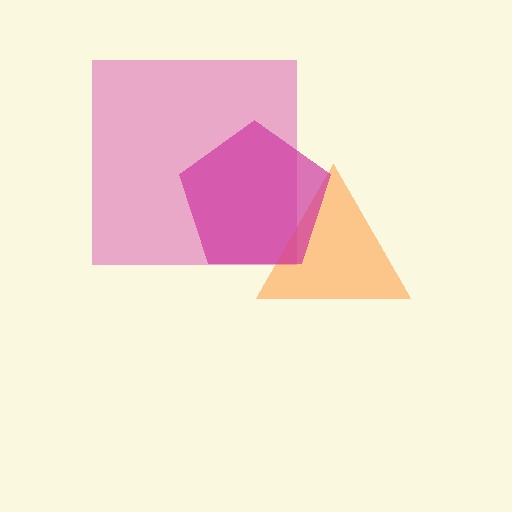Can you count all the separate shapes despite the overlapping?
Yes, there are 3 separate shapes.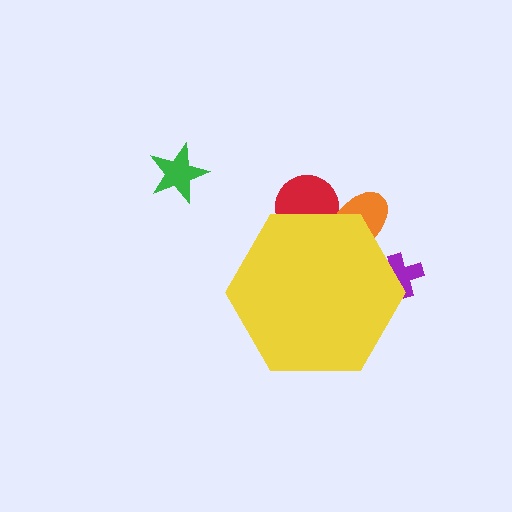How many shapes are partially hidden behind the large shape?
3 shapes are partially hidden.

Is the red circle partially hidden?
Yes, the red circle is partially hidden behind the yellow hexagon.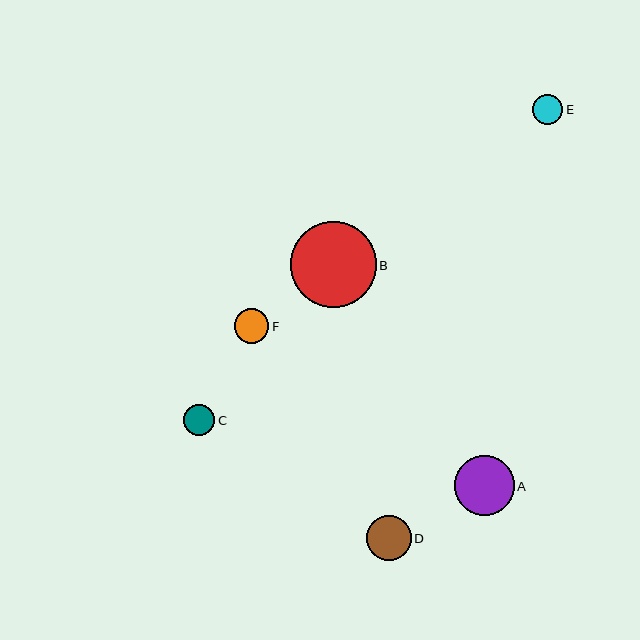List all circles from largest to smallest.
From largest to smallest: B, A, D, F, C, E.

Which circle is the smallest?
Circle E is the smallest with a size of approximately 30 pixels.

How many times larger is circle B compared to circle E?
Circle B is approximately 2.9 times the size of circle E.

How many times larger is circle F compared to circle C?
Circle F is approximately 1.1 times the size of circle C.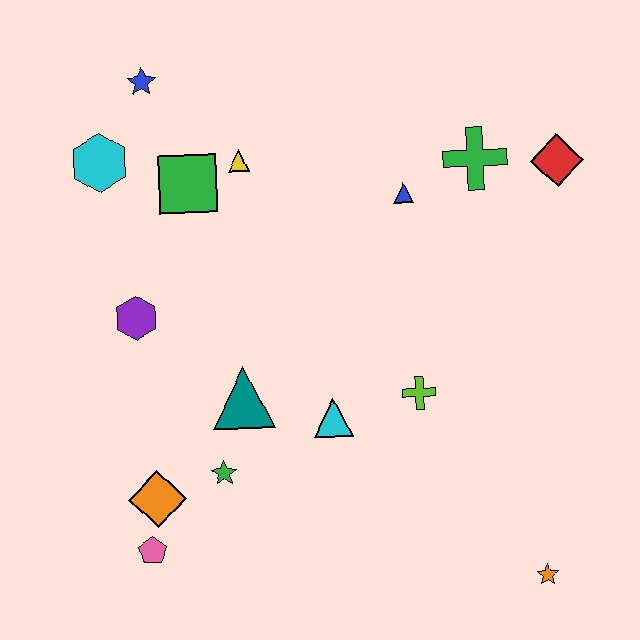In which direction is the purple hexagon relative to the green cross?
The purple hexagon is to the left of the green cross.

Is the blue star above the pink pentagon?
Yes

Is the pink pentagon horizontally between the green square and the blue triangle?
No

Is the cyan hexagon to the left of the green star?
Yes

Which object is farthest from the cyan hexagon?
The orange star is farthest from the cyan hexagon.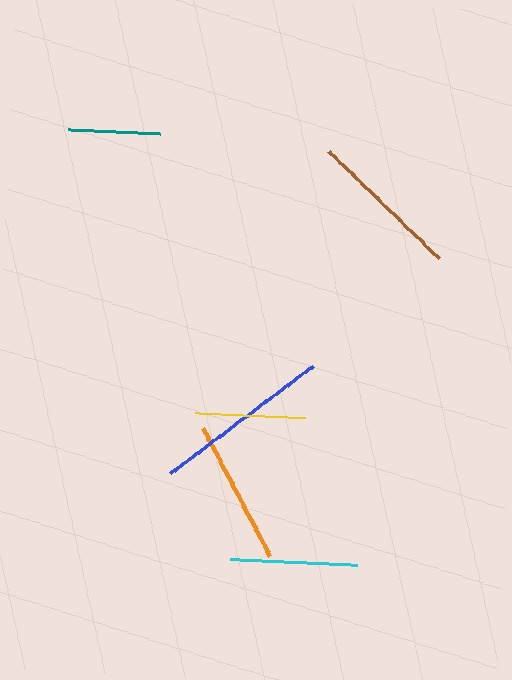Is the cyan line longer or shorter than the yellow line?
The cyan line is longer than the yellow line.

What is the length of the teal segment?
The teal segment is approximately 93 pixels long.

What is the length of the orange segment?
The orange segment is approximately 145 pixels long.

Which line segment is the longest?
The blue line is the longest at approximately 179 pixels.